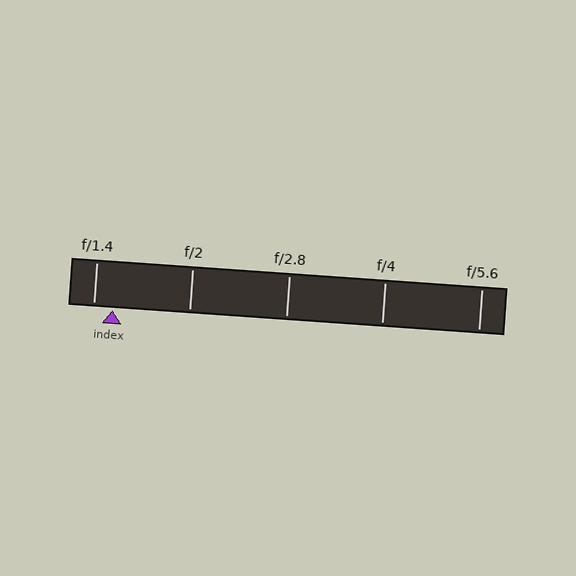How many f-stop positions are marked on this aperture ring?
There are 5 f-stop positions marked.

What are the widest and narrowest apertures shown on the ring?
The widest aperture shown is f/1.4 and the narrowest is f/5.6.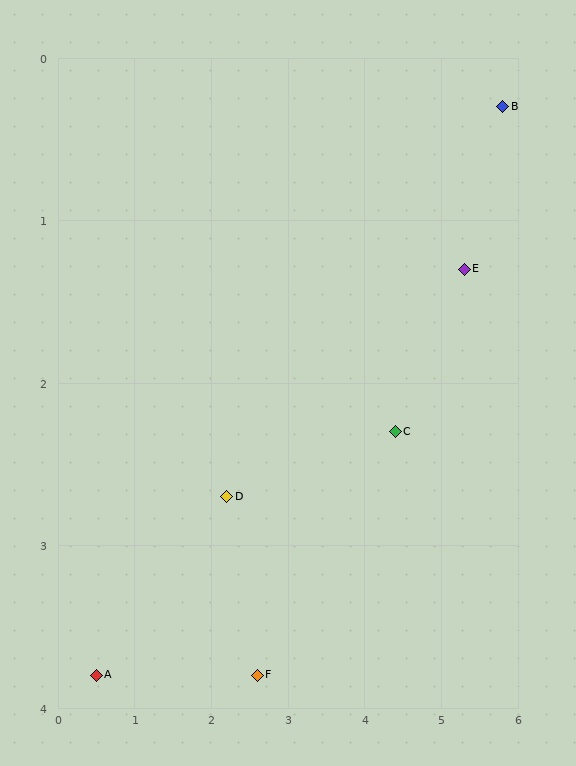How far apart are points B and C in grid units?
Points B and C are about 2.4 grid units apart.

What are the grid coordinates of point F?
Point F is at approximately (2.6, 3.8).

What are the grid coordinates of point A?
Point A is at approximately (0.5, 3.8).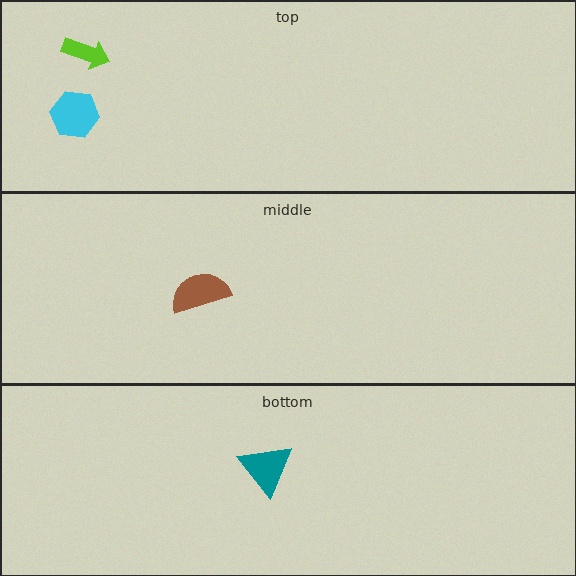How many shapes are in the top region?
2.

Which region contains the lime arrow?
The top region.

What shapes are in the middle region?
The brown semicircle.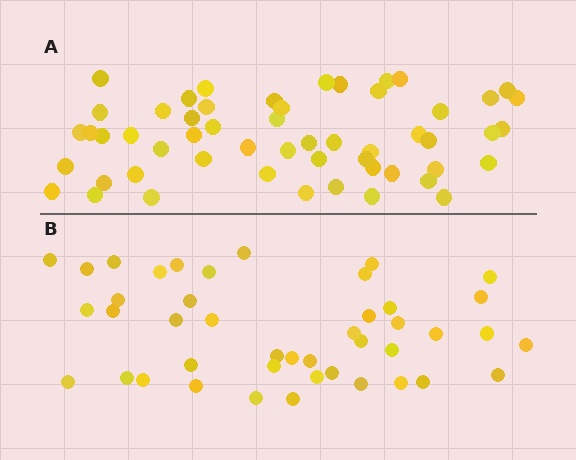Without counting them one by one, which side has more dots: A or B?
Region A (the top region) has more dots.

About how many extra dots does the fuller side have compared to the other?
Region A has roughly 12 or so more dots than region B.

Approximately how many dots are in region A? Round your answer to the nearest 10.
About 50 dots. (The exact count is 54, which rounds to 50.)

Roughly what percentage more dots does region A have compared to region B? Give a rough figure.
About 25% more.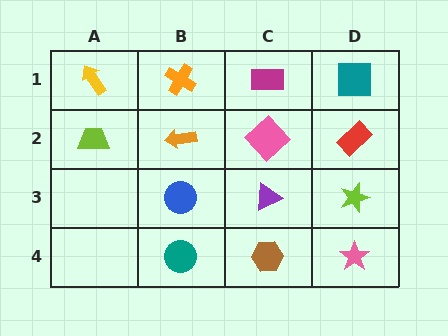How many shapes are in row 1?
4 shapes.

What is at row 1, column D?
A teal square.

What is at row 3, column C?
A purple triangle.